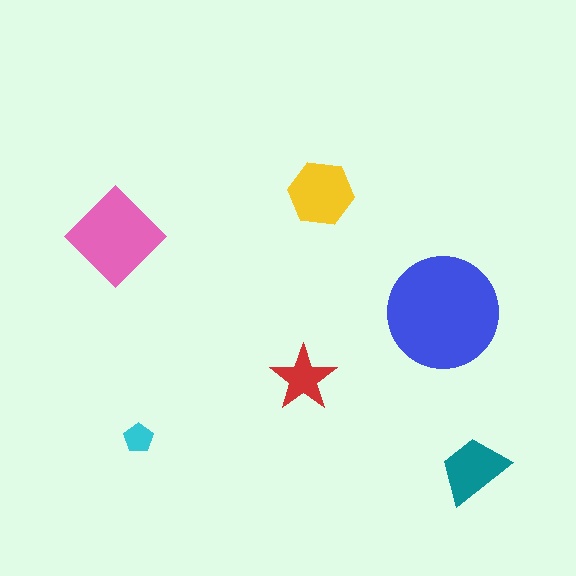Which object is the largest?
The blue circle.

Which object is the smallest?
The cyan pentagon.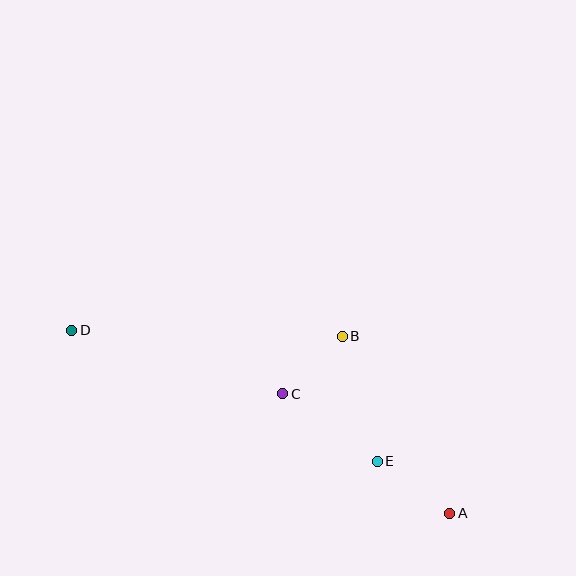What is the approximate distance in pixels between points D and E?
The distance between D and E is approximately 333 pixels.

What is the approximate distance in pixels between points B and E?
The distance between B and E is approximately 130 pixels.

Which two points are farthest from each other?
Points A and D are farthest from each other.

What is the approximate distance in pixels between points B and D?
The distance between B and D is approximately 271 pixels.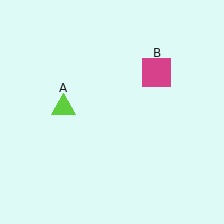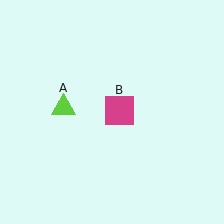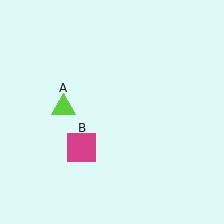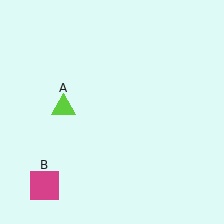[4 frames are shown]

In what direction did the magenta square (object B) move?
The magenta square (object B) moved down and to the left.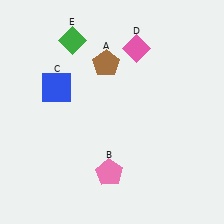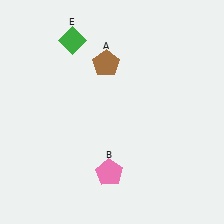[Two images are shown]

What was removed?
The pink diamond (D), the blue square (C) were removed in Image 2.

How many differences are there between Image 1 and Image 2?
There are 2 differences between the two images.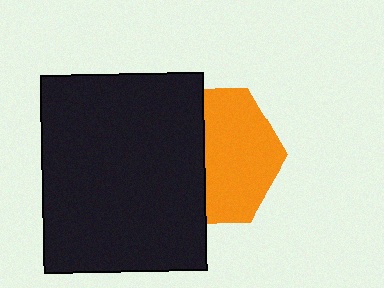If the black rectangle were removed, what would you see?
You would see the complete orange hexagon.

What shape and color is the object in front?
The object in front is a black rectangle.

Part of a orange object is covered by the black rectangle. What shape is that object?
It is a hexagon.